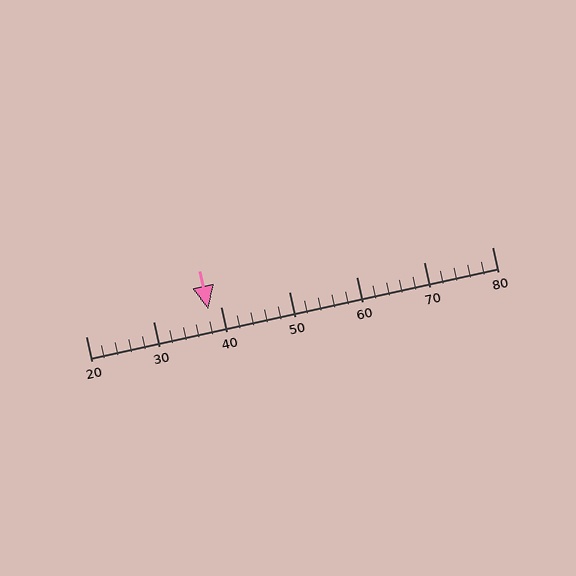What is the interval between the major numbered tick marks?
The major tick marks are spaced 10 units apart.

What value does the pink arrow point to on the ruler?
The pink arrow points to approximately 38.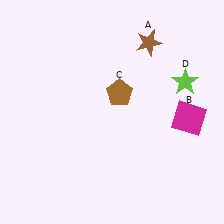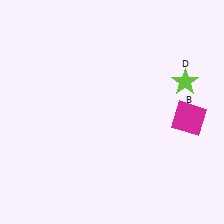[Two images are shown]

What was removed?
The brown star (A), the brown pentagon (C) were removed in Image 2.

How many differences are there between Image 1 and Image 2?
There are 2 differences between the two images.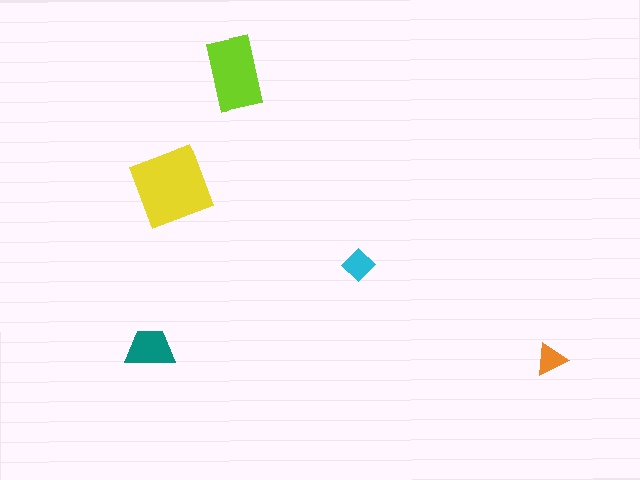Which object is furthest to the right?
The orange triangle is rightmost.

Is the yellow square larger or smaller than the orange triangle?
Larger.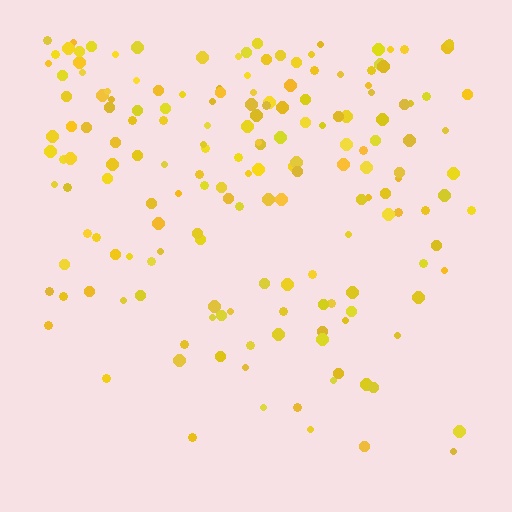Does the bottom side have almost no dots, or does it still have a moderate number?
Still a moderate number, just noticeably fewer than the top.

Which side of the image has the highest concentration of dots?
The top.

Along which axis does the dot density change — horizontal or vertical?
Vertical.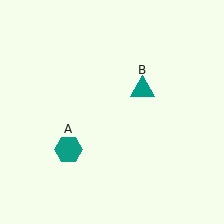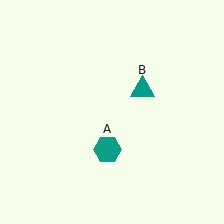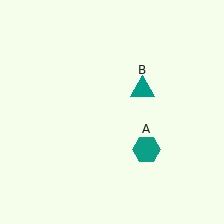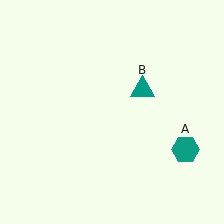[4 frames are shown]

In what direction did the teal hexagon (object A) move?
The teal hexagon (object A) moved right.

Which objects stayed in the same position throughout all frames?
Teal triangle (object B) remained stationary.